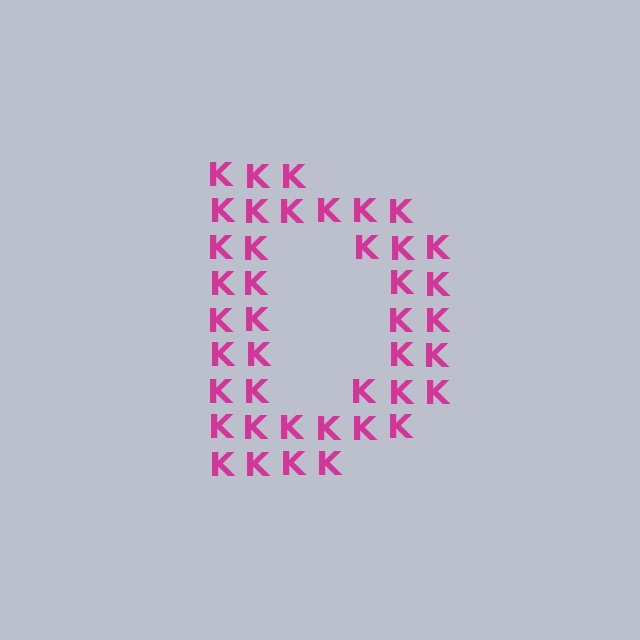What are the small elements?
The small elements are letter K's.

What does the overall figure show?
The overall figure shows the letter D.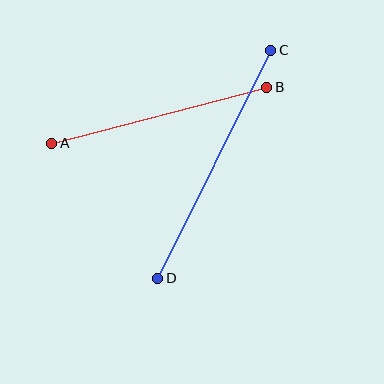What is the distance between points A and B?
The distance is approximately 222 pixels.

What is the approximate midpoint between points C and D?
The midpoint is at approximately (214, 164) pixels.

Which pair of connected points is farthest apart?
Points C and D are farthest apart.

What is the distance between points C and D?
The distance is approximately 254 pixels.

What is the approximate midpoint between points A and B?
The midpoint is at approximately (159, 115) pixels.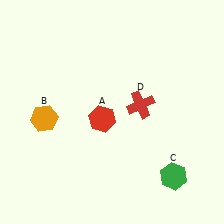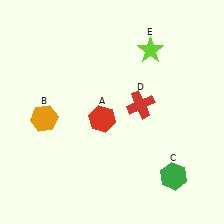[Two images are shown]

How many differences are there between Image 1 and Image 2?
There is 1 difference between the two images.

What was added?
A lime star (E) was added in Image 2.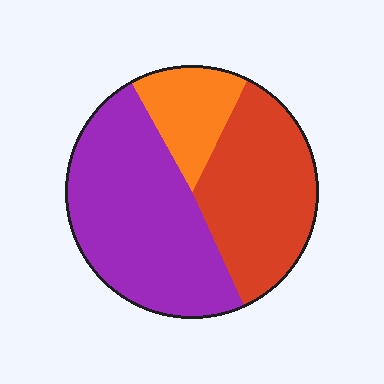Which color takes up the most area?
Purple, at roughly 50%.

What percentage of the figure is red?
Red takes up about three eighths (3/8) of the figure.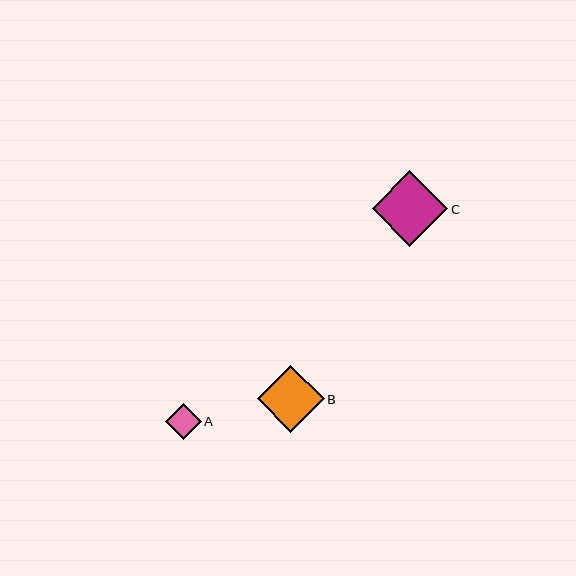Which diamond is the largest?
Diamond C is the largest with a size of approximately 76 pixels.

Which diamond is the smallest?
Diamond A is the smallest with a size of approximately 36 pixels.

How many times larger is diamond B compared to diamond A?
Diamond B is approximately 1.9 times the size of diamond A.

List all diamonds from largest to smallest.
From largest to smallest: C, B, A.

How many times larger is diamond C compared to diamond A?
Diamond C is approximately 2.1 times the size of diamond A.